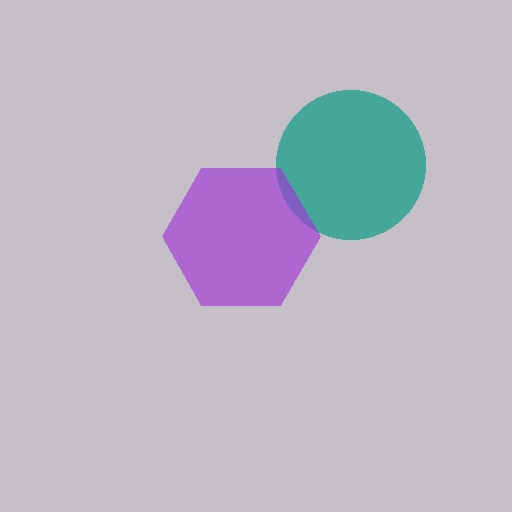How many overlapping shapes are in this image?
There are 2 overlapping shapes in the image.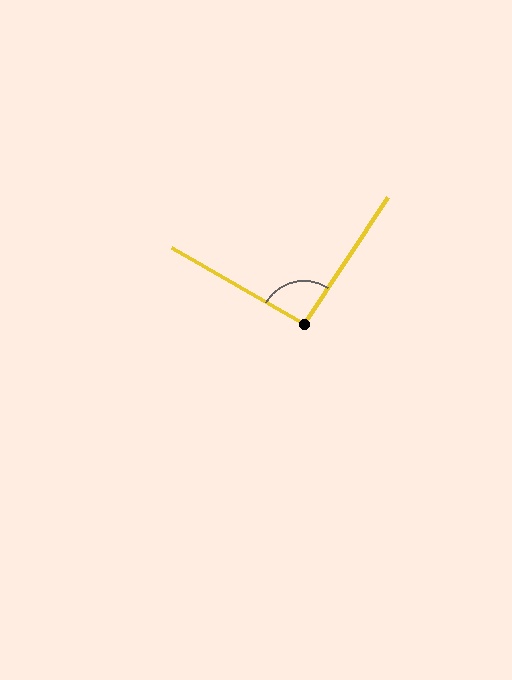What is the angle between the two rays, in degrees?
Approximately 94 degrees.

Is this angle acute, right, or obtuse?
It is approximately a right angle.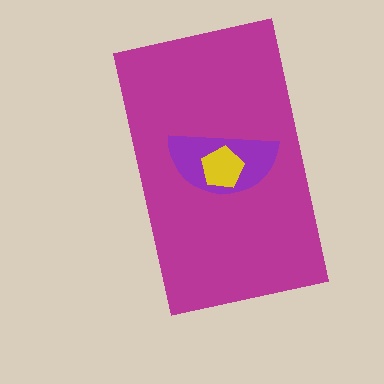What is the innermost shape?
The yellow pentagon.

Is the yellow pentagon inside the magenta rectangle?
Yes.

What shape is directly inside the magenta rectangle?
The purple semicircle.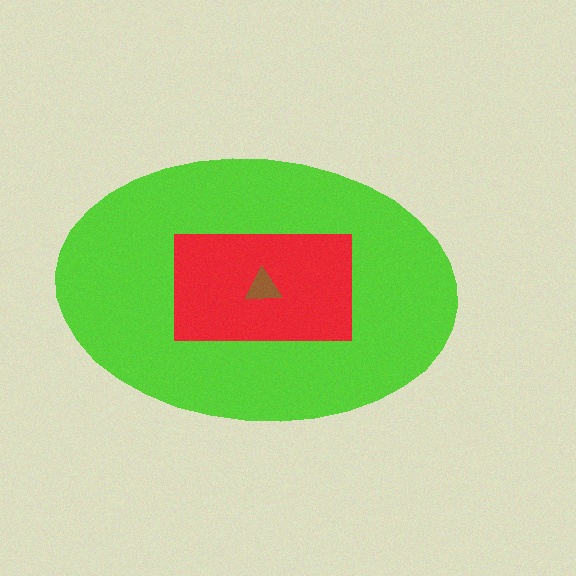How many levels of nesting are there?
3.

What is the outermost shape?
The lime ellipse.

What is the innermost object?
The brown triangle.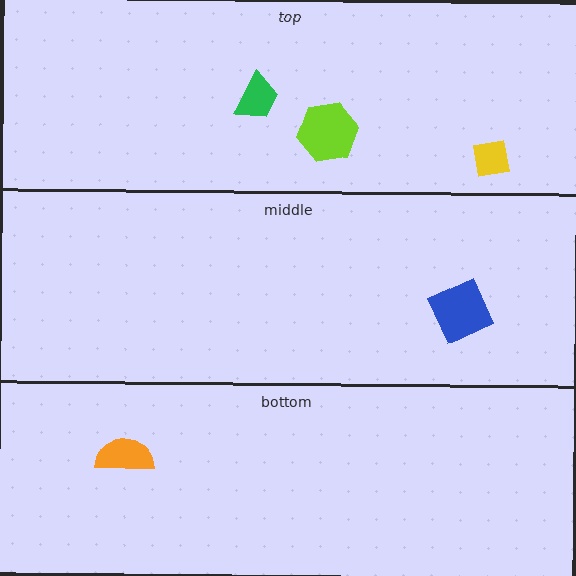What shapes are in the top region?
The green trapezoid, the lime hexagon, the yellow square.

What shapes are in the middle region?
The blue square.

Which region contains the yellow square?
The top region.